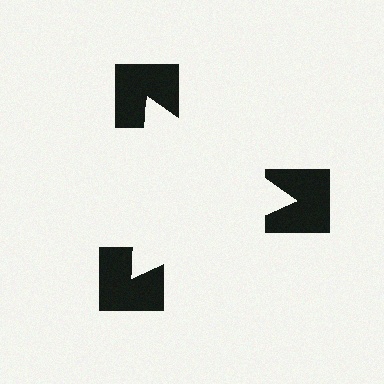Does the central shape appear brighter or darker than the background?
It typically appears slightly brighter than the background, even though no actual brightness change is drawn.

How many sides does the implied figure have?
3 sides.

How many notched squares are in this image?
There are 3 — one at each vertex of the illusory triangle.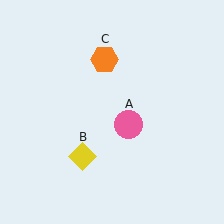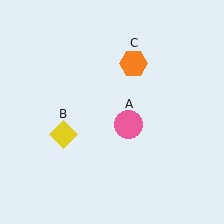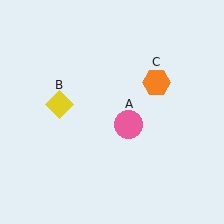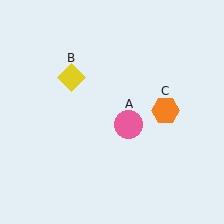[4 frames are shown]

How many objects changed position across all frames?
2 objects changed position: yellow diamond (object B), orange hexagon (object C).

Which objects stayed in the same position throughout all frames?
Pink circle (object A) remained stationary.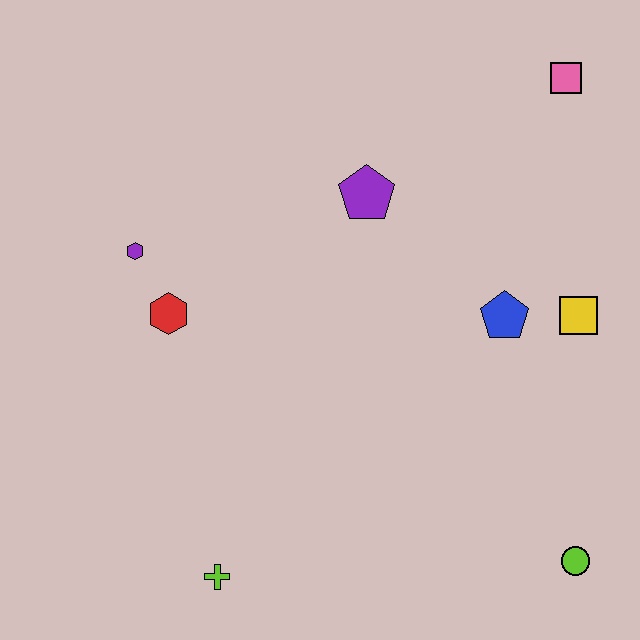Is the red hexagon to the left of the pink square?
Yes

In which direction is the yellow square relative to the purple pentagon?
The yellow square is to the right of the purple pentagon.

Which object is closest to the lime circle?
The yellow square is closest to the lime circle.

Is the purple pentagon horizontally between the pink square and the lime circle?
No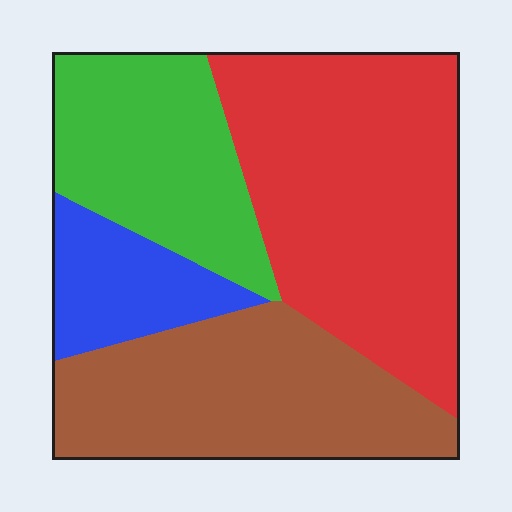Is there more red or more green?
Red.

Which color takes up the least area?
Blue, at roughly 10%.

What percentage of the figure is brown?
Brown takes up about one quarter (1/4) of the figure.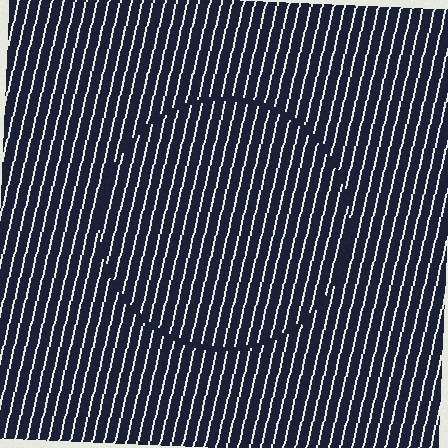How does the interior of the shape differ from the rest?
The interior of the shape contains the same grating, shifted by half a period — the contour is defined by the phase discontinuity where line-ends from the inner and outer gratings abut.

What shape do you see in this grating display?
An illusory circle. The interior of the shape contains the same grating, shifted by half a period — the contour is defined by the phase discontinuity where line-ends from the inner and outer gratings abut.